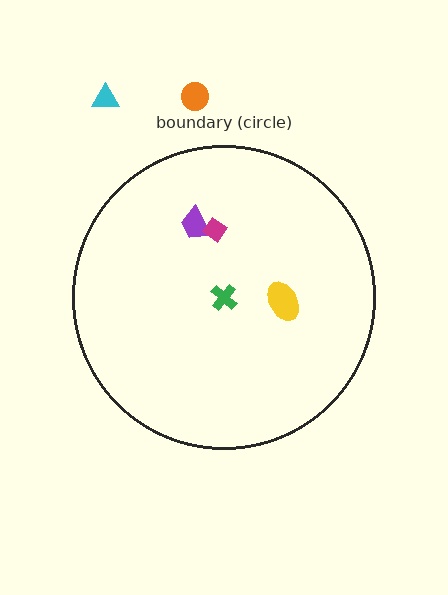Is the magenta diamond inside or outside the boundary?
Inside.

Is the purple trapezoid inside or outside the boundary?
Inside.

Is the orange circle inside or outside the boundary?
Outside.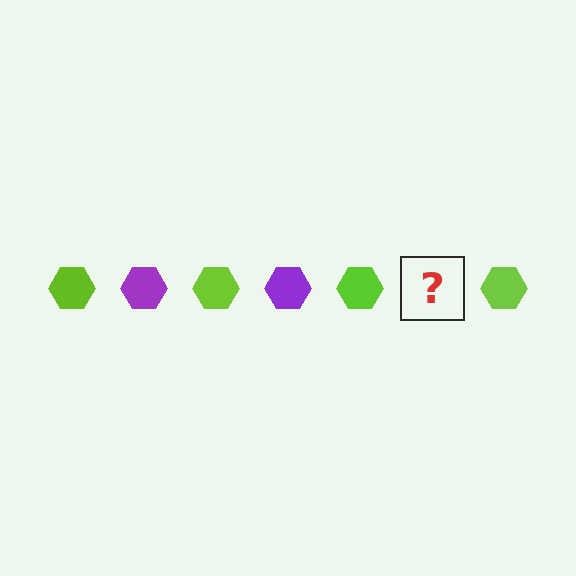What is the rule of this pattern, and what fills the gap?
The rule is that the pattern cycles through lime, purple hexagons. The gap should be filled with a purple hexagon.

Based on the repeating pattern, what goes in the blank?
The blank should be a purple hexagon.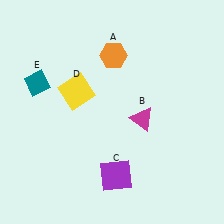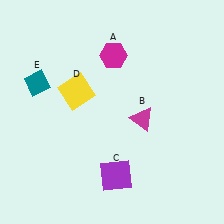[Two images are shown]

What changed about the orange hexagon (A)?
In Image 1, A is orange. In Image 2, it changed to magenta.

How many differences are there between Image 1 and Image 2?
There is 1 difference between the two images.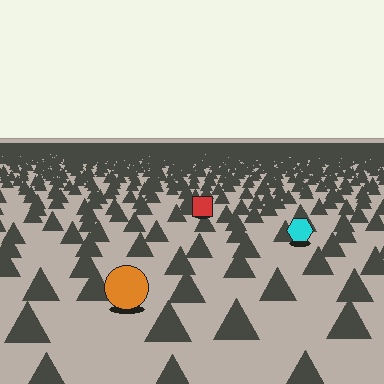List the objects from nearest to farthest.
From nearest to farthest: the orange circle, the cyan hexagon, the red square.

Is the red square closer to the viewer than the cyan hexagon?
No. The cyan hexagon is closer — you can tell from the texture gradient: the ground texture is coarser near it.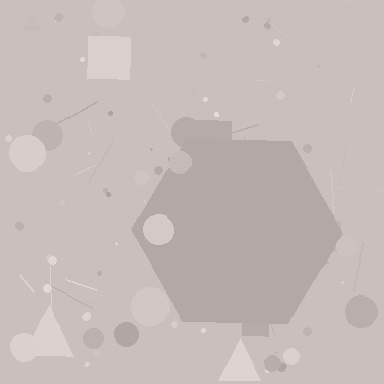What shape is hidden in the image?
A hexagon is hidden in the image.